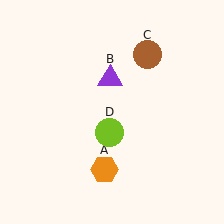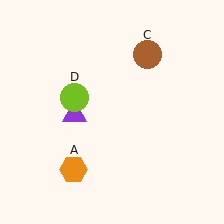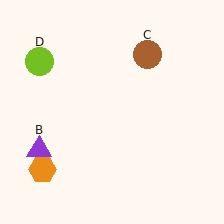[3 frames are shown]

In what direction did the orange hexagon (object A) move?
The orange hexagon (object A) moved left.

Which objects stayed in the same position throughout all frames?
Brown circle (object C) remained stationary.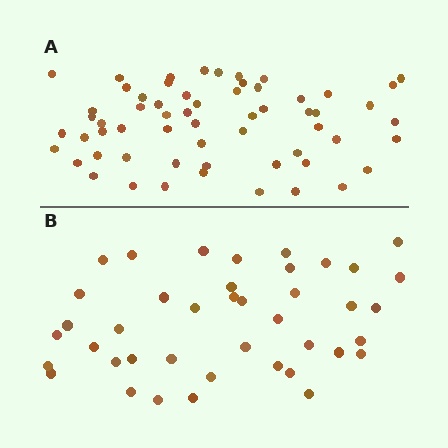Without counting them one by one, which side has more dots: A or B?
Region A (the top region) has more dots.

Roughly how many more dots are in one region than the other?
Region A has approximately 20 more dots than region B.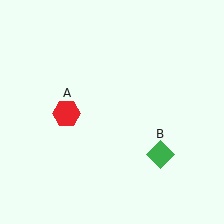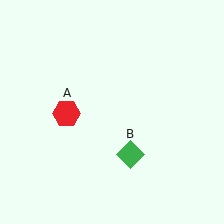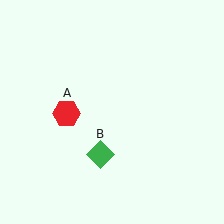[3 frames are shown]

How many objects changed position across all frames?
1 object changed position: green diamond (object B).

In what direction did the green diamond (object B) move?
The green diamond (object B) moved left.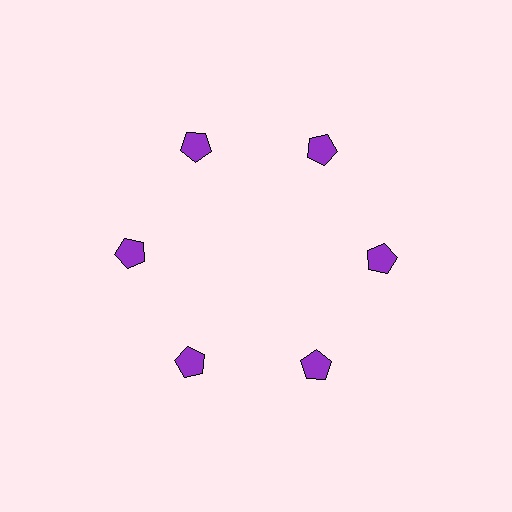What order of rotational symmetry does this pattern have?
This pattern has 6-fold rotational symmetry.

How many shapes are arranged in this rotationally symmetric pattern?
There are 6 shapes, arranged in 6 groups of 1.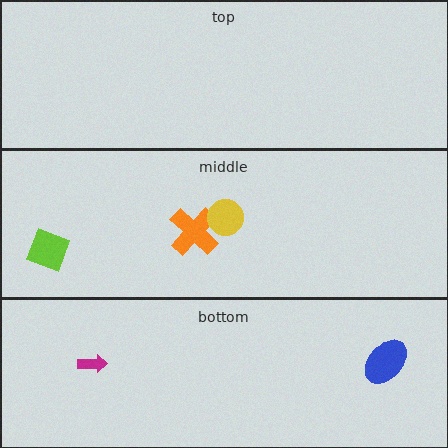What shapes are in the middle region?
The orange cross, the yellow circle, the lime diamond.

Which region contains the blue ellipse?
The bottom region.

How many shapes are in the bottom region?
2.